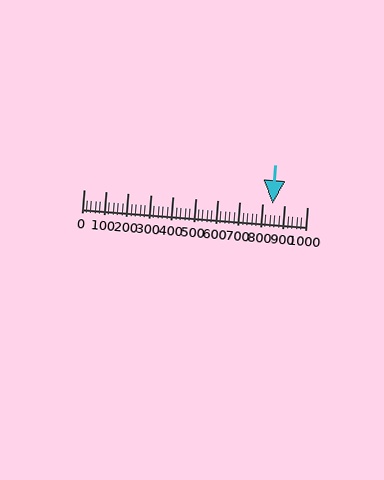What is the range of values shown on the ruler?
The ruler shows values from 0 to 1000.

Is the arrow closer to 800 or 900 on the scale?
The arrow is closer to 800.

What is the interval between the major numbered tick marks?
The major tick marks are spaced 100 units apart.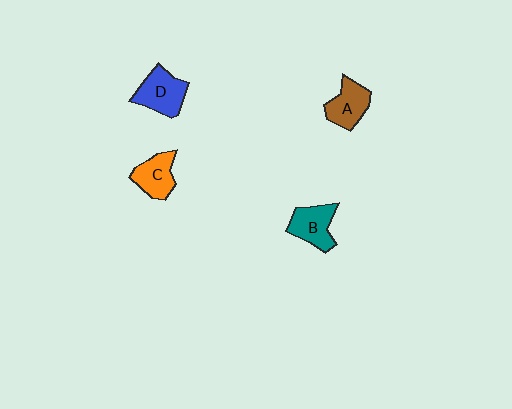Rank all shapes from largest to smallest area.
From largest to smallest: D (blue), B (teal), A (brown), C (orange).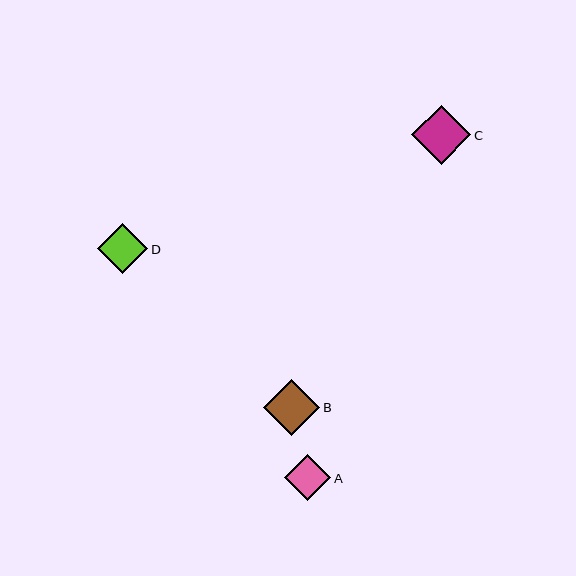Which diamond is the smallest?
Diamond A is the smallest with a size of approximately 46 pixels.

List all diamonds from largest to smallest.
From largest to smallest: C, B, D, A.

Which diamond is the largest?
Diamond C is the largest with a size of approximately 59 pixels.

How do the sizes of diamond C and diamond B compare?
Diamond C and diamond B are approximately the same size.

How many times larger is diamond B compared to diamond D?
Diamond B is approximately 1.1 times the size of diamond D.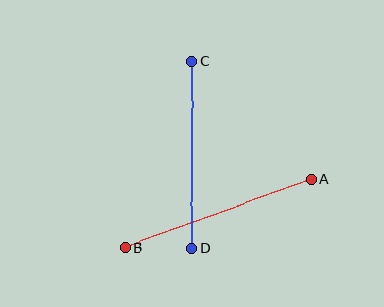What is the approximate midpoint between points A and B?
The midpoint is at approximately (218, 213) pixels.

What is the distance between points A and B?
The distance is approximately 199 pixels.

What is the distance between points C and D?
The distance is approximately 187 pixels.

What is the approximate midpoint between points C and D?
The midpoint is at approximately (192, 155) pixels.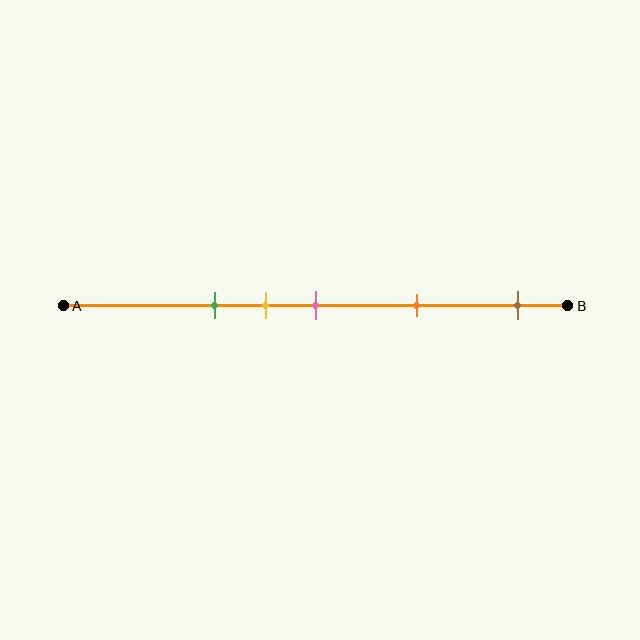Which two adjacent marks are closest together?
The yellow and pink marks are the closest adjacent pair.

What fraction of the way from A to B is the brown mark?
The brown mark is approximately 90% (0.9) of the way from A to B.